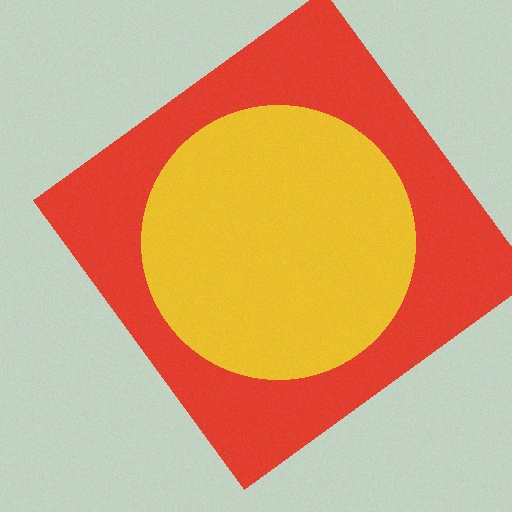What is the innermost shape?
The yellow circle.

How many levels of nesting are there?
2.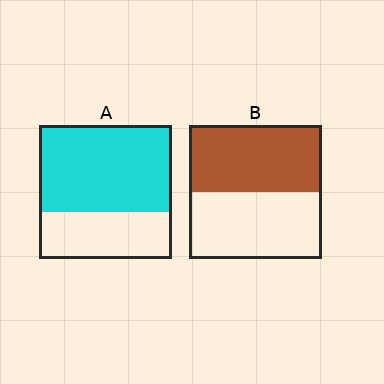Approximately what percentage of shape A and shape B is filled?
A is approximately 65% and B is approximately 50%.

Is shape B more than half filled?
Roughly half.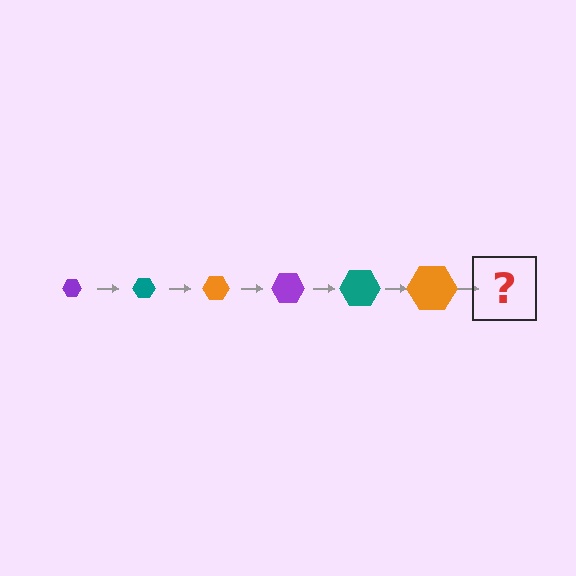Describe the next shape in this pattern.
It should be a purple hexagon, larger than the previous one.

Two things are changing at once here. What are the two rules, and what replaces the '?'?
The two rules are that the hexagon grows larger each step and the color cycles through purple, teal, and orange. The '?' should be a purple hexagon, larger than the previous one.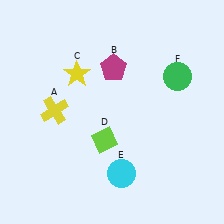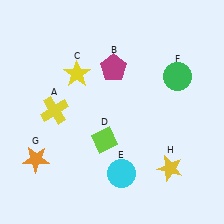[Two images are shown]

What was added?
An orange star (G), a yellow star (H) were added in Image 2.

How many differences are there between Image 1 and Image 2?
There are 2 differences between the two images.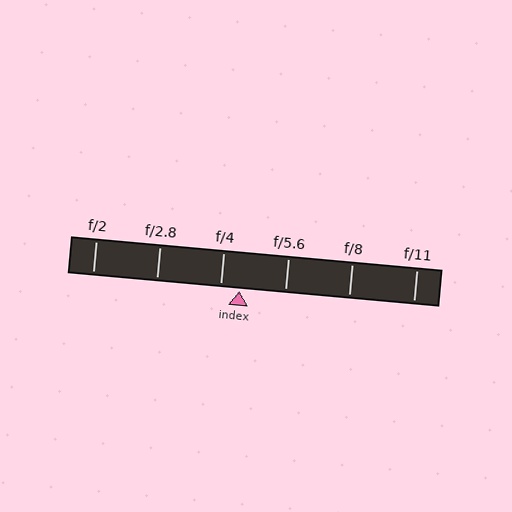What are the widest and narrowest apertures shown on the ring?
The widest aperture shown is f/2 and the narrowest is f/11.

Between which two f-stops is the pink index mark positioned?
The index mark is between f/4 and f/5.6.